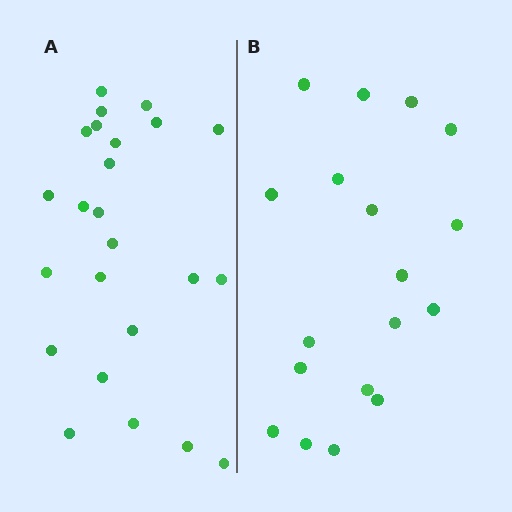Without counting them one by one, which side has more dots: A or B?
Region A (the left region) has more dots.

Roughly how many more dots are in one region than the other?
Region A has about 6 more dots than region B.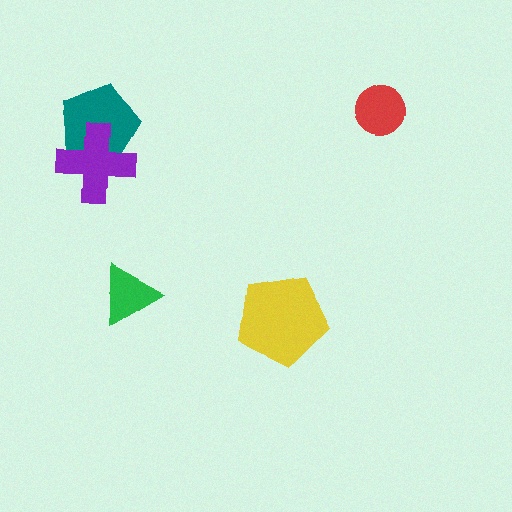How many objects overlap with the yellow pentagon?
0 objects overlap with the yellow pentagon.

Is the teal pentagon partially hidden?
Yes, it is partially covered by another shape.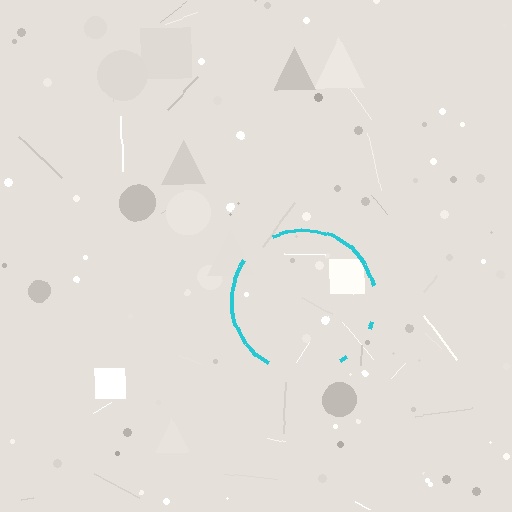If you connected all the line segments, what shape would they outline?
They would outline a circle.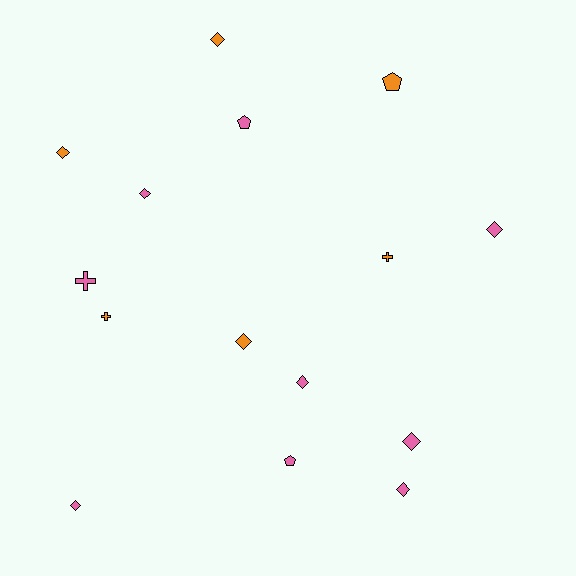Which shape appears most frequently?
Diamond, with 9 objects.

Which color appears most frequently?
Pink, with 9 objects.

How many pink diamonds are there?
There are 6 pink diamonds.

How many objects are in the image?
There are 15 objects.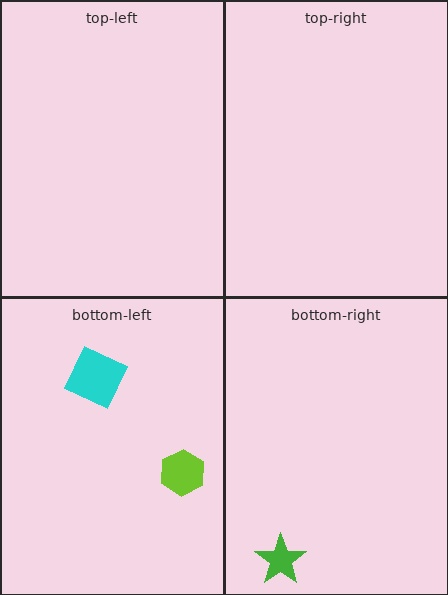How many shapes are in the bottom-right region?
1.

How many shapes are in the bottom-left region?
2.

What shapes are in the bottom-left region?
The lime hexagon, the cyan diamond.